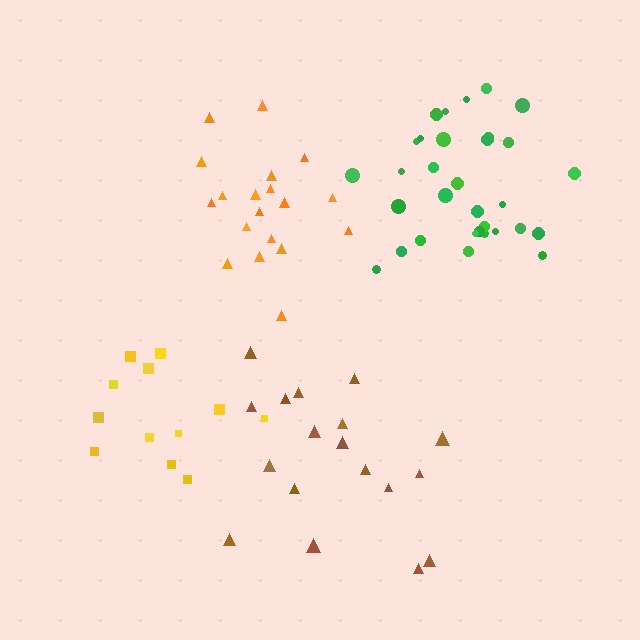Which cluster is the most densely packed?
Green.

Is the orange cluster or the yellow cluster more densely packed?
Orange.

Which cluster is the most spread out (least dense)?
Brown.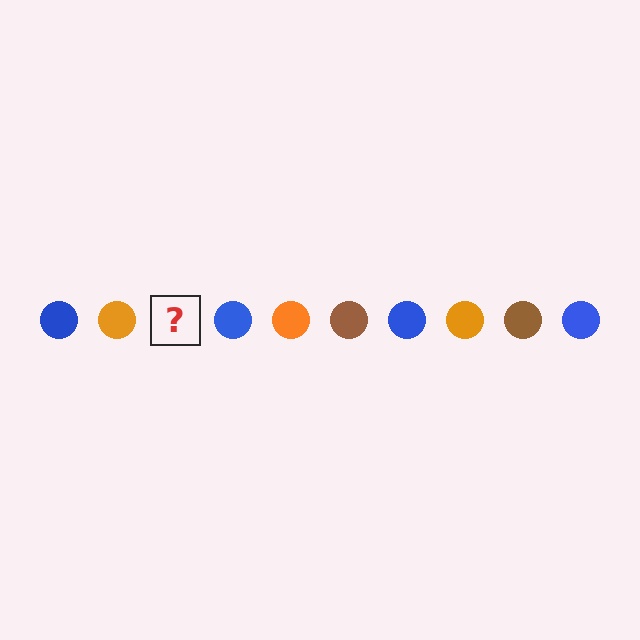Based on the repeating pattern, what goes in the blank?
The blank should be a brown circle.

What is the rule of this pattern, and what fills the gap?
The rule is that the pattern cycles through blue, orange, brown circles. The gap should be filled with a brown circle.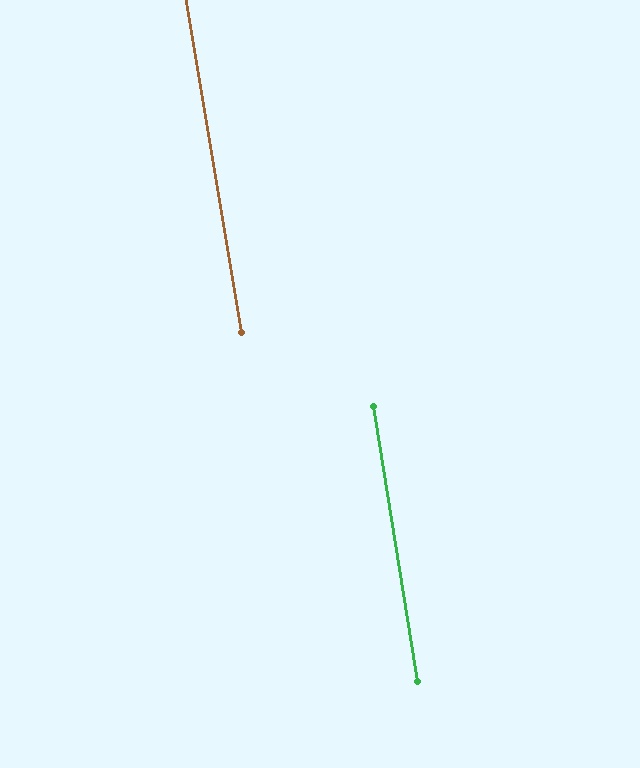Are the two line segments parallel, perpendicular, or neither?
Parallel — their directions differ by only 0.2°.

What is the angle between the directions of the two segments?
Approximately 0 degrees.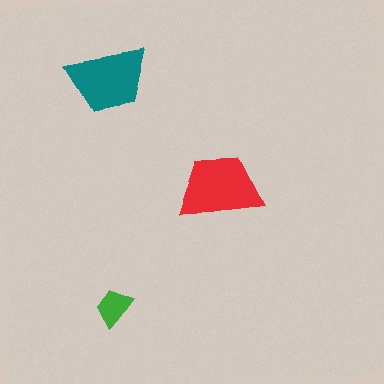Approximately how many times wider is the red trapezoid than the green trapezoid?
About 2 times wider.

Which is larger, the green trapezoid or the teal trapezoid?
The teal one.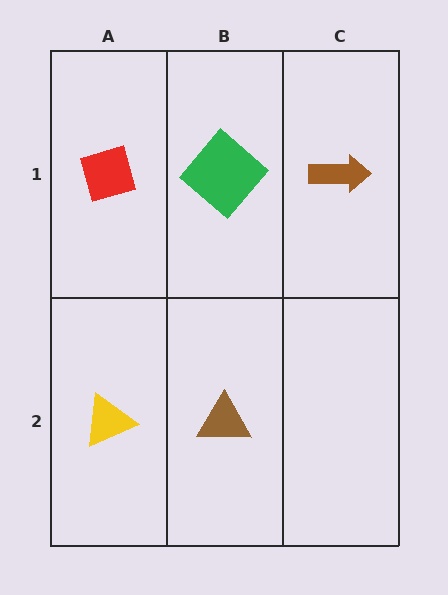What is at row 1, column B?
A green diamond.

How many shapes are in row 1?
3 shapes.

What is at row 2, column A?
A yellow triangle.